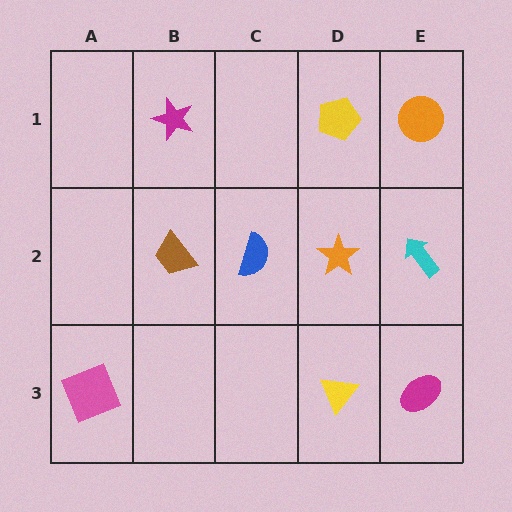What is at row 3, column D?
A yellow triangle.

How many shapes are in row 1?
3 shapes.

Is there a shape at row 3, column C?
No, that cell is empty.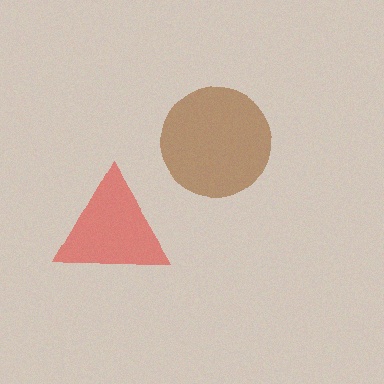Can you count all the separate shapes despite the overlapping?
Yes, there are 2 separate shapes.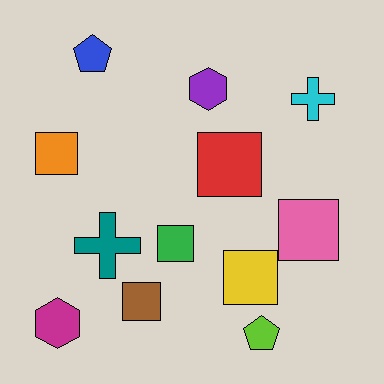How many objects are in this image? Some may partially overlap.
There are 12 objects.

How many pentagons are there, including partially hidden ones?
There are 2 pentagons.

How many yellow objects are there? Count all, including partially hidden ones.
There is 1 yellow object.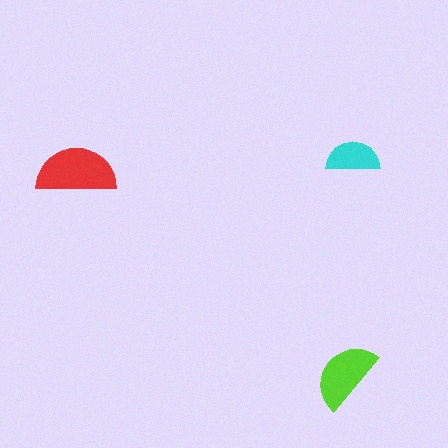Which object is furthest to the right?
The cyan semicircle is rightmost.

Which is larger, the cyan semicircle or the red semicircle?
The red one.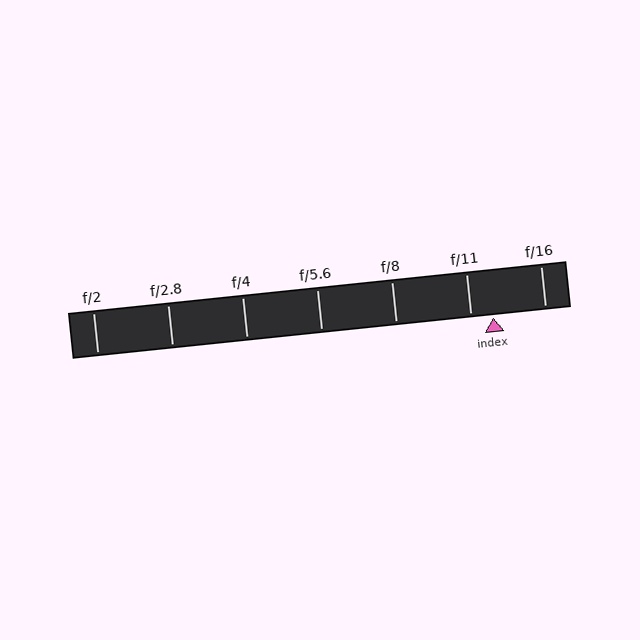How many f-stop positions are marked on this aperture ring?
There are 7 f-stop positions marked.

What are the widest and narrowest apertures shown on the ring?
The widest aperture shown is f/2 and the narrowest is f/16.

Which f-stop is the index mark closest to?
The index mark is closest to f/11.